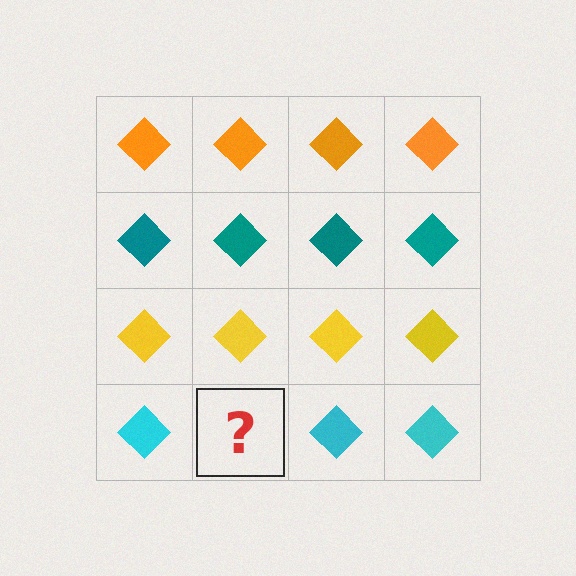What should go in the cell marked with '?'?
The missing cell should contain a cyan diamond.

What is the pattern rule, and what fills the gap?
The rule is that each row has a consistent color. The gap should be filled with a cyan diamond.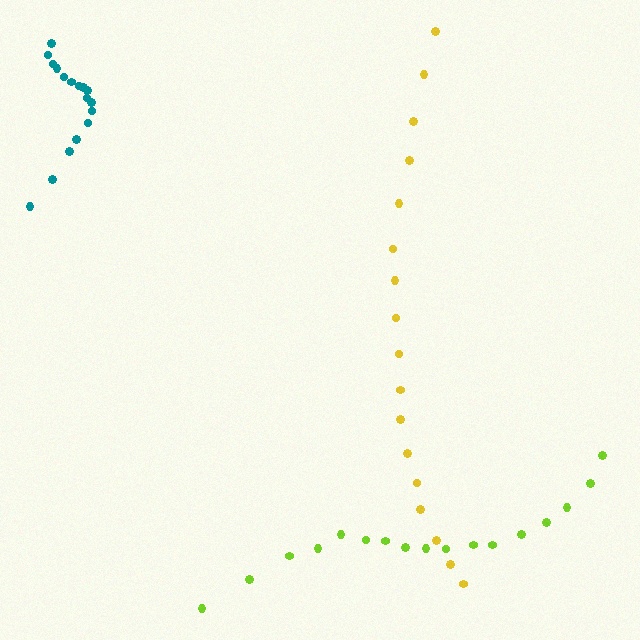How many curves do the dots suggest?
There are 3 distinct paths.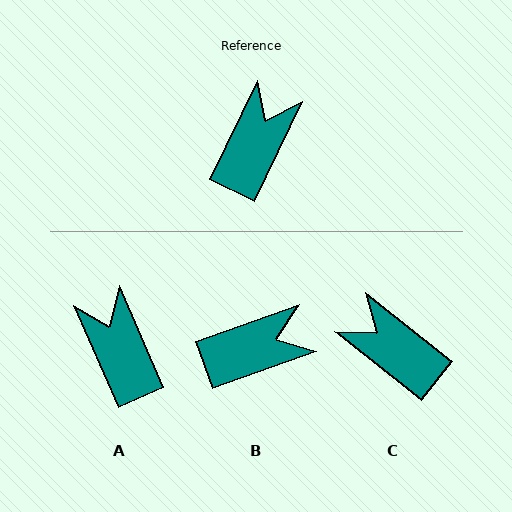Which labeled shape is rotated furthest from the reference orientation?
C, about 77 degrees away.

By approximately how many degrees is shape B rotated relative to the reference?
Approximately 44 degrees clockwise.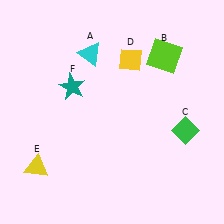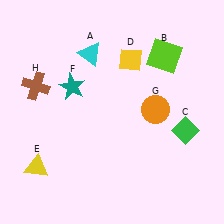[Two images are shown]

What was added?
An orange circle (G), a brown cross (H) were added in Image 2.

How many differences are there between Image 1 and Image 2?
There are 2 differences between the two images.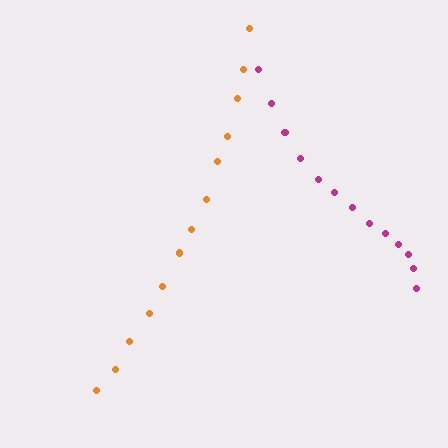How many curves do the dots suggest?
There are 2 distinct paths.